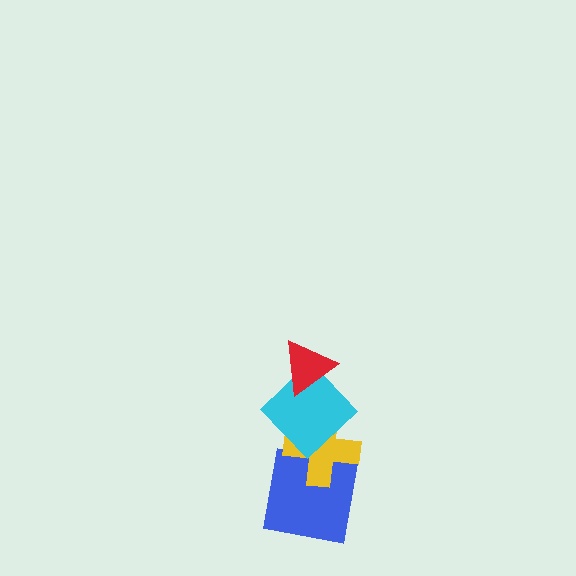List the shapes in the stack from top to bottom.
From top to bottom: the red triangle, the cyan diamond, the yellow cross, the blue square.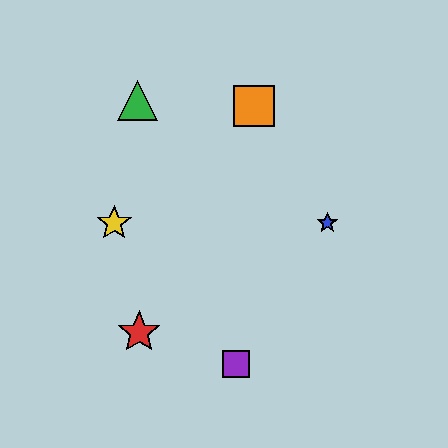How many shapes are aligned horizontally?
2 shapes (the blue star, the yellow star) are aligned horizontally.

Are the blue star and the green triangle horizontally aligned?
No, the blue star is at y≈223 and the green triangle is at y≈100.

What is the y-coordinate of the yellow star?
The yellow star is at y≈223.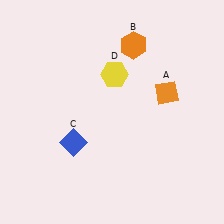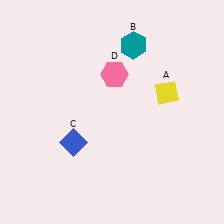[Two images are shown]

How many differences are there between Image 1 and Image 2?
There are 3 differences between the two images.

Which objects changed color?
A changed from orange to yellow. B changed from orange to teal. D changed from yellow to pink.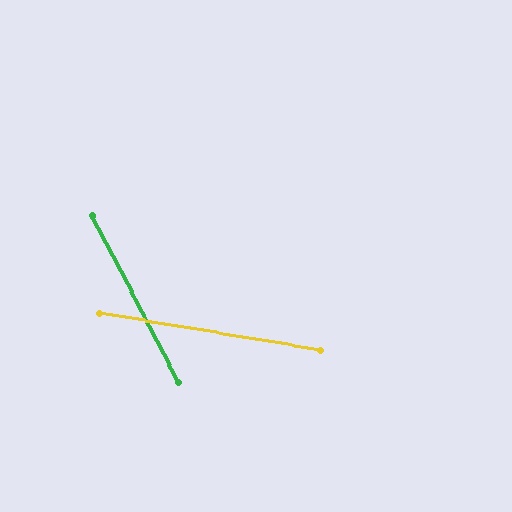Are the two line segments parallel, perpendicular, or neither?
Neither parallel nor perpendicular — they differ by about 53°.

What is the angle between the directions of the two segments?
Approximately 53 degrees.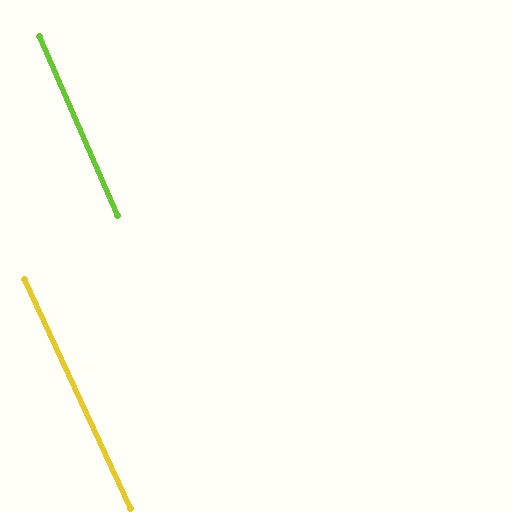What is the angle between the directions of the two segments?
Approximately 1 degree.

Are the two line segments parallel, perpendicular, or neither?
Parallel — their directions differ by only 1.4°.